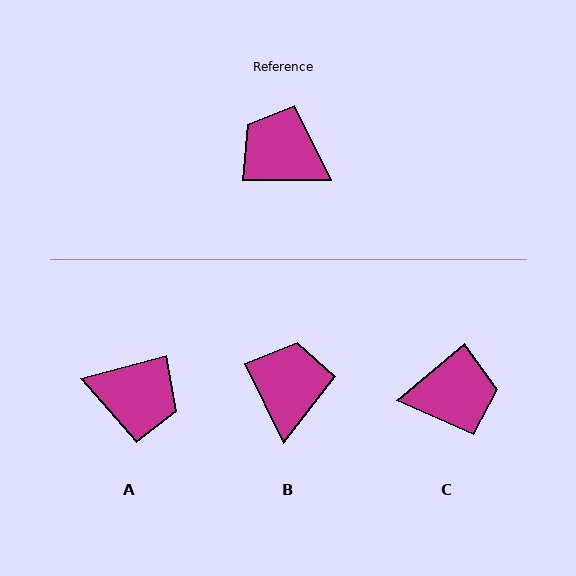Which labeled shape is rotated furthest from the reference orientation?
A, about 165 degrees away.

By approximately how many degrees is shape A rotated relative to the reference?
Approximately 165 degrees clockwise.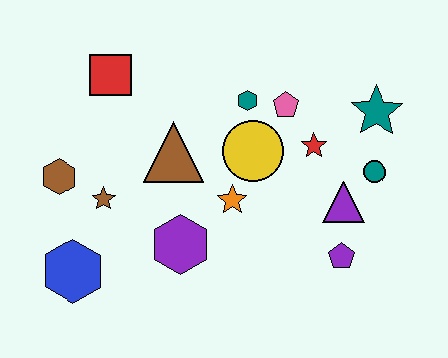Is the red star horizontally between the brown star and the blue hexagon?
No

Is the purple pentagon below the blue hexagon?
No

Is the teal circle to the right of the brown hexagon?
Yes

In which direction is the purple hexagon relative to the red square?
The purple hexagon is below the red square.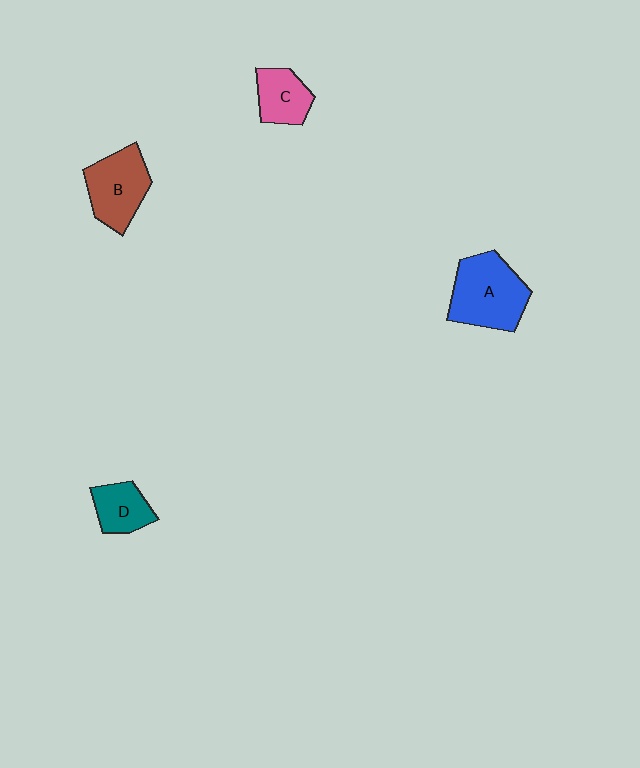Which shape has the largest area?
Shape A (blue).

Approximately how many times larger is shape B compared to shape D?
Approximately 1.6 times.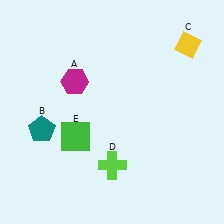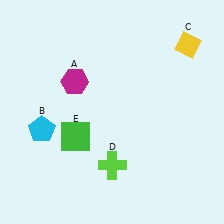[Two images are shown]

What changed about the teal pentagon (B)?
In Image 1, B is teal. In Image 2, it changed to cyan.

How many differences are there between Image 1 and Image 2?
There is 1 difference between the two images.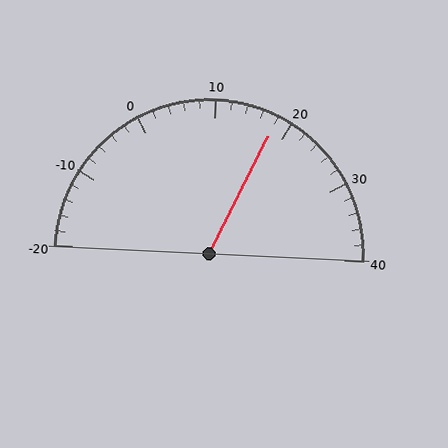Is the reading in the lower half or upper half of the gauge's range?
The reading is in the upper half of the range (-20 to 40).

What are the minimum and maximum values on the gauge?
The gauge ranges from -20 to 40.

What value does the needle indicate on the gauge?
The needle indicates approximately 18.